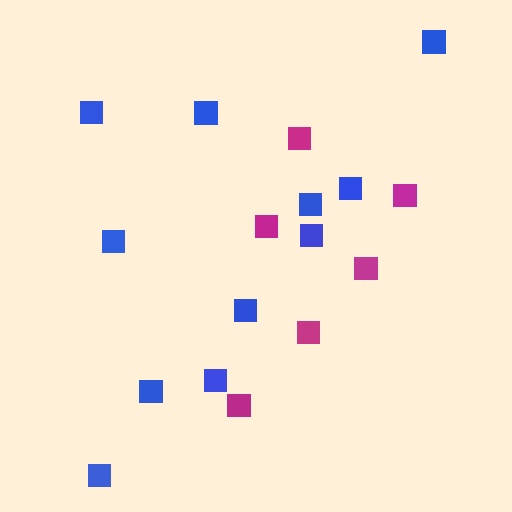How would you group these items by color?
There are 2 groups: one group of magenta squares (6) and one group of blue squares (11).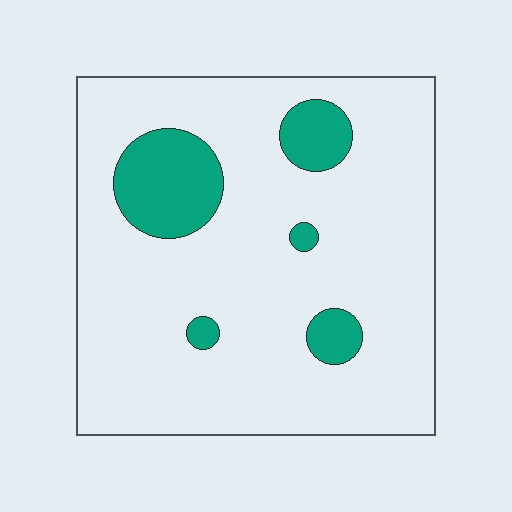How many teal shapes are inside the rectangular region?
5.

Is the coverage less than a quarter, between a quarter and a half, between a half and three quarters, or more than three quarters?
Less than a quarter.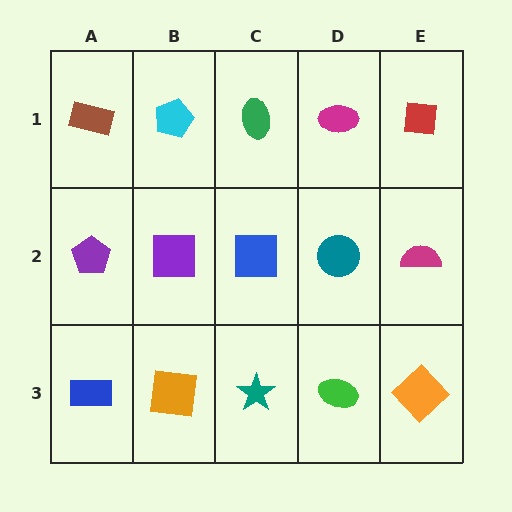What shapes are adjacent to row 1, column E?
A magenta semicircle (row 2, column E), a magenta ellipse (row 1, column D).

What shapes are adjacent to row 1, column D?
A teal circle (row 2, column D), a green ellipse (row 1, column C), a red square (row 1, column E).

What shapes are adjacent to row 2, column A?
A brown rectangle (row 1, column A), a blue rectangle (row 3, column A), a purple square (row 2, column B).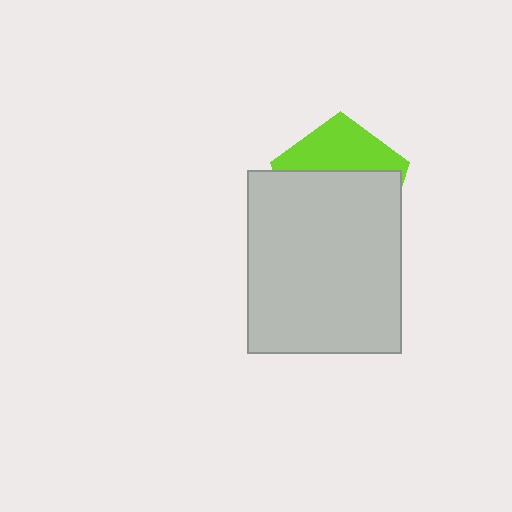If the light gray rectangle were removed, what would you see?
You would see the complete lime pentagon.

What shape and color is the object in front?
The object in front is a light gray rectangle.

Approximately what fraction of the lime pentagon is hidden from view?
Roughly 64% of the lime pentagon is hidden behind the light gray rectangle.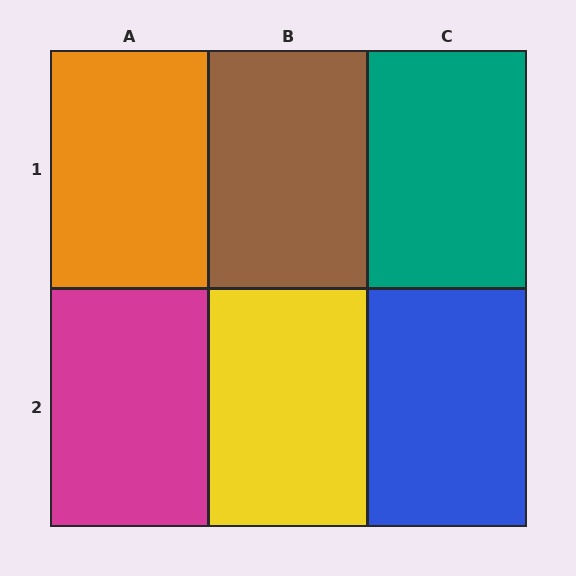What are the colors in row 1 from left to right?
Orange, brown, teal.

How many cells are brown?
1 cell is brown.